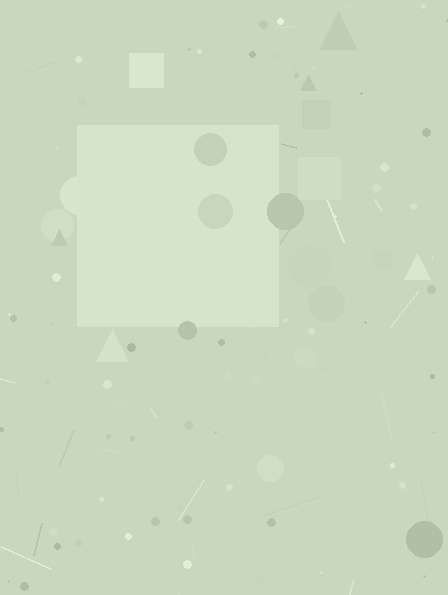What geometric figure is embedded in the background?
A square is embedded in the background.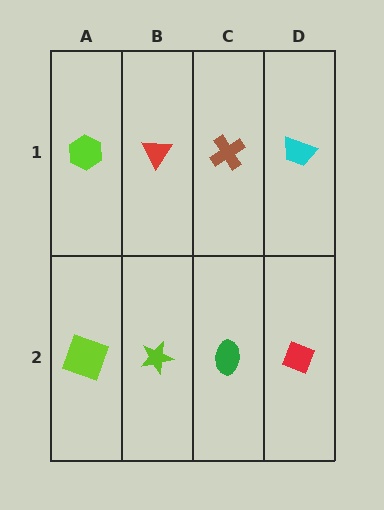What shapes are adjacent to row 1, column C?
A green ellipse (row 2, column C), a red triangle (row 1, column B), a cyan trapezoid (row 1, column D).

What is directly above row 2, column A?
A lime hexagon.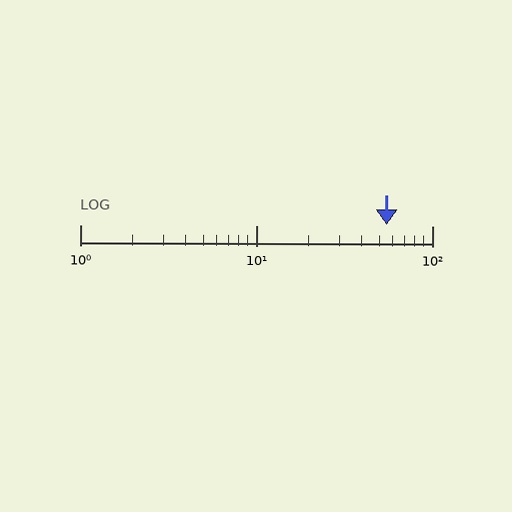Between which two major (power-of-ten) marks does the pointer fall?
The pointer is between 10 and 100.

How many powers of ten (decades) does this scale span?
The scale spans 2 decades, from 1 to 100.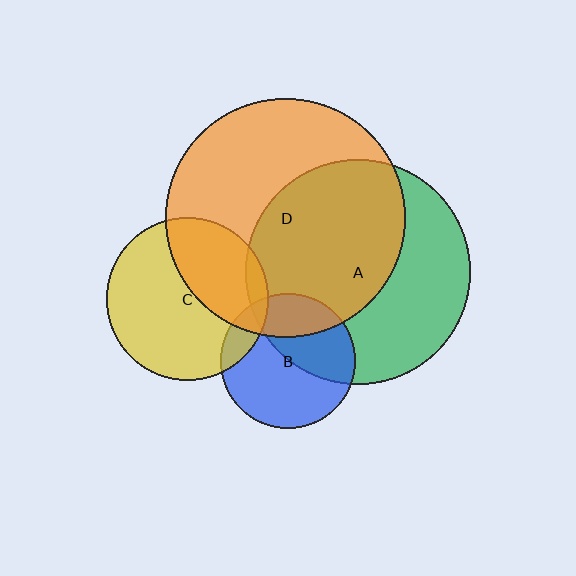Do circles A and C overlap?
Yes.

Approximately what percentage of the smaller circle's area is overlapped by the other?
Approximately 5%.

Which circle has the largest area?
Circle D (orange).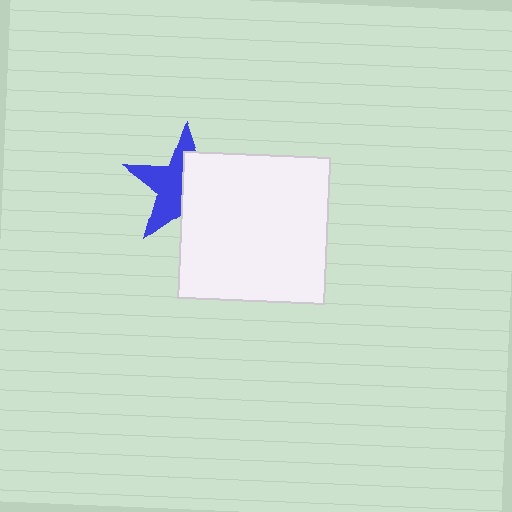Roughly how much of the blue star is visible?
About half of it is visible (roughly 51%).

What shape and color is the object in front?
The object in front is a white square.